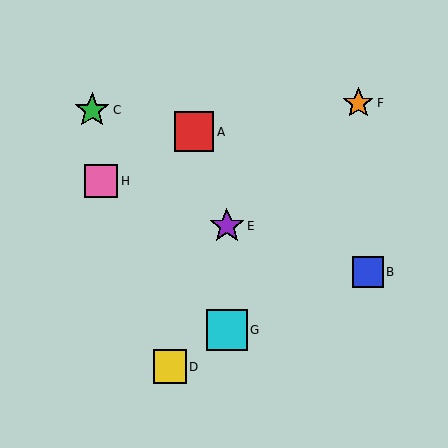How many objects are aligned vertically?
2 objects (E, G) are aligned vertically.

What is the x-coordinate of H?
Object H is at x≈101.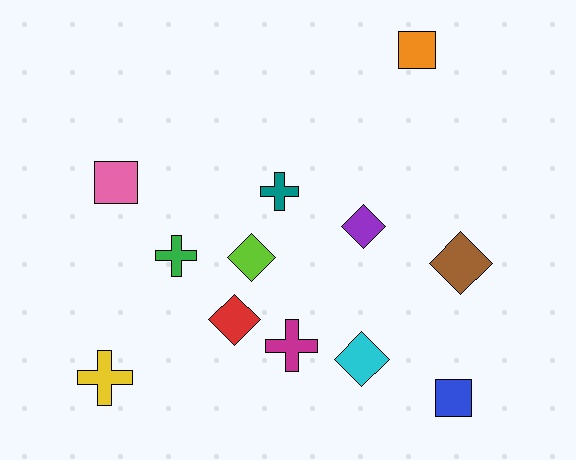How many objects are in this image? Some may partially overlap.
There are 12 objects.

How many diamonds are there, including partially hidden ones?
There are 5 diamonds.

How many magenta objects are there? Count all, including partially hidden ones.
There is 1 magenta object.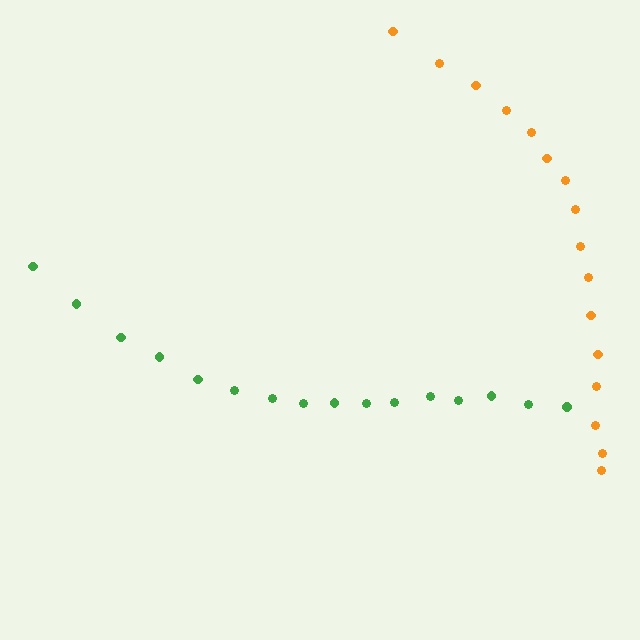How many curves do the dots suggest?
There are 2 distinct paths.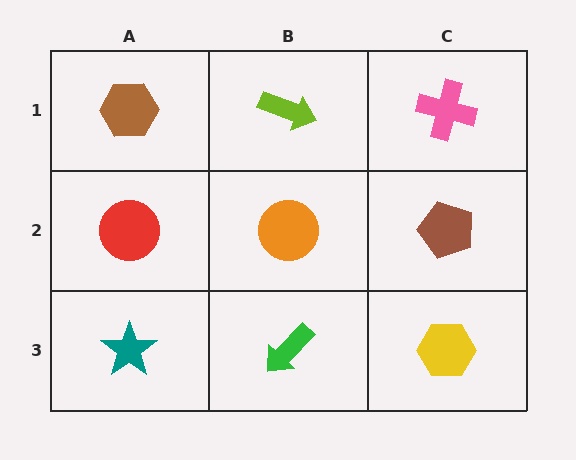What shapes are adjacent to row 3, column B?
An orange circle (row 2, column B), a teal star (row 3, column A), a yellow hexagon (row 3, column C).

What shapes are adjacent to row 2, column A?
A brown hexagon (row 1, column A), a teal star (row 3, column A), an orange circle (row 2, column B).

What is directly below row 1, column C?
A brown pentagon.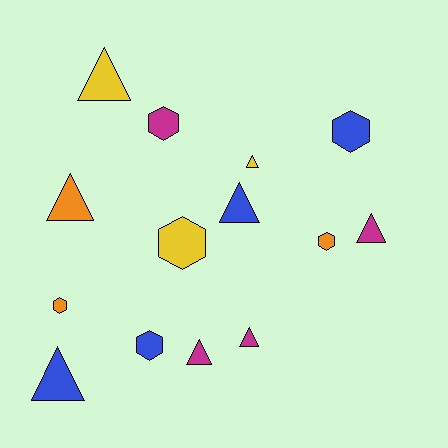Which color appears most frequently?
Magenta, with 4 objects.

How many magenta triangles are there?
There are 3 magenta triangles.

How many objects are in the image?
There are 14 objects.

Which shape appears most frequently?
Triangle, with 8 objects.